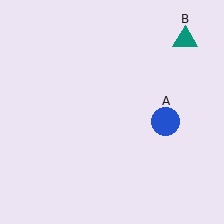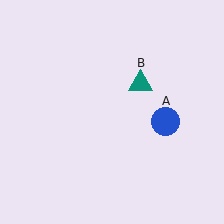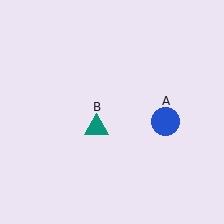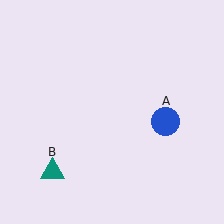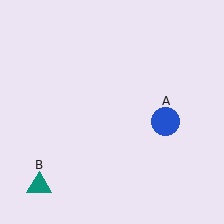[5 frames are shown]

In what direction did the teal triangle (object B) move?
The teal triangle (object B) moved down and to the left.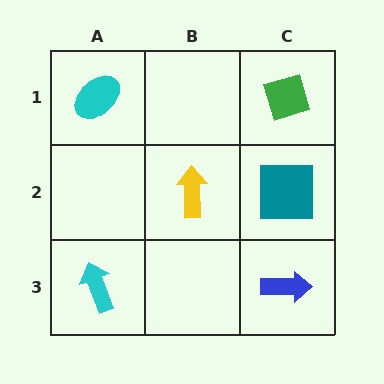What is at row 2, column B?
A yellow arrow.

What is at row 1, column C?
A green diamond.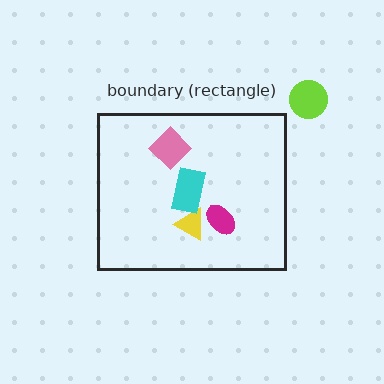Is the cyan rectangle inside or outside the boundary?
Inside.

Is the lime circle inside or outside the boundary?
Outside.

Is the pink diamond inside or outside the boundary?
Inside.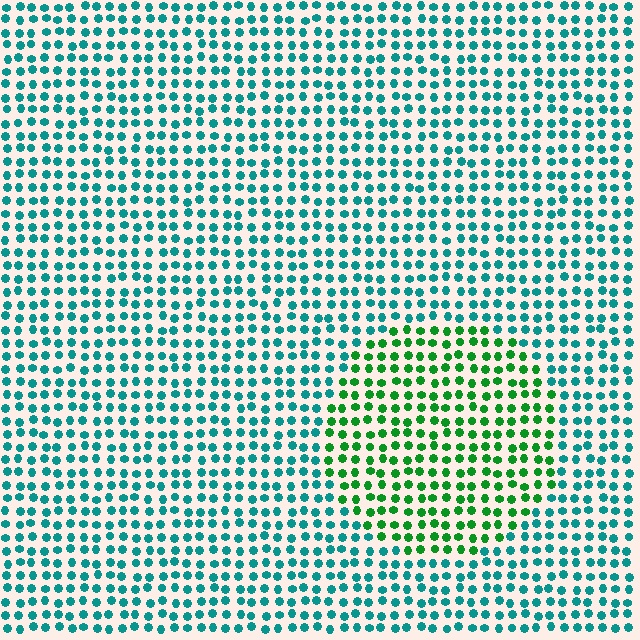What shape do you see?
I see a circle.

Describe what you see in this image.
The image is filled with small teal elements in a uniform arrangement. A circle-shaped region is visible where the elements are tinted to a slightly different hue, forming a subtle color boundary.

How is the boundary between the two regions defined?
The boundary is defined purely by a slight shift in hue (about 47 degrees). Spacing, size, and orientation are identical on both sides.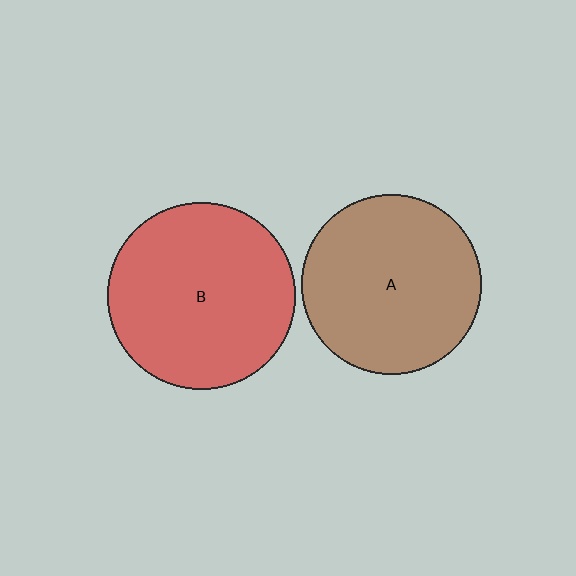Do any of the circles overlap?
No, none of the circles overlap.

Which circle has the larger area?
Circle B (red).